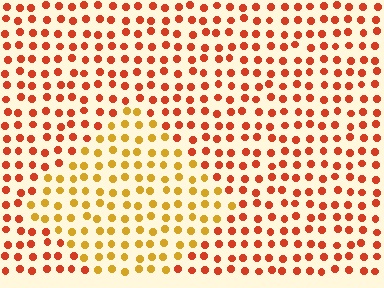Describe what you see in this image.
The image is filled with small red elements in a uniform arrangement. A diamond-shaped region is visible where the elements are tinted to a slightly different hue, forming a subtle color boundary.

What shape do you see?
I see a diamond.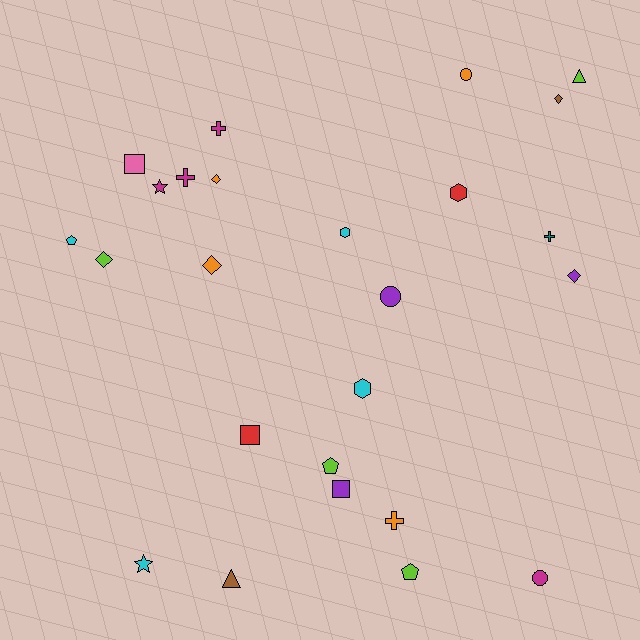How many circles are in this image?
There are 3 circles.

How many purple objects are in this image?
There are 3 purple objects.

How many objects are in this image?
There are 25 objects.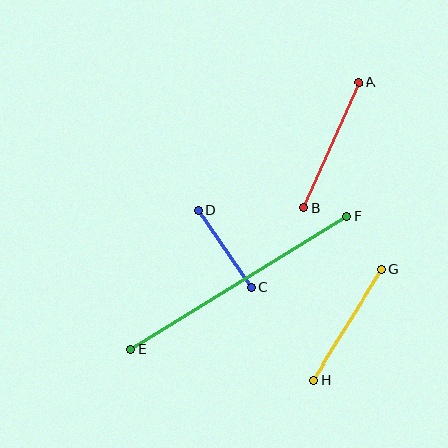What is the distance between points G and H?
The distance is approximately 130 pixels.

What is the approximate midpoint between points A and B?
The midpoint is at approximately (331, 145) pixels.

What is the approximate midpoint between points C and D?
The midpoint is at approximately (225, 249) pixels.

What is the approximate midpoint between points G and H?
The midpoint is at approximately (347, 325) pixels.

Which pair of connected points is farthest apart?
Points E and F are farthest apart.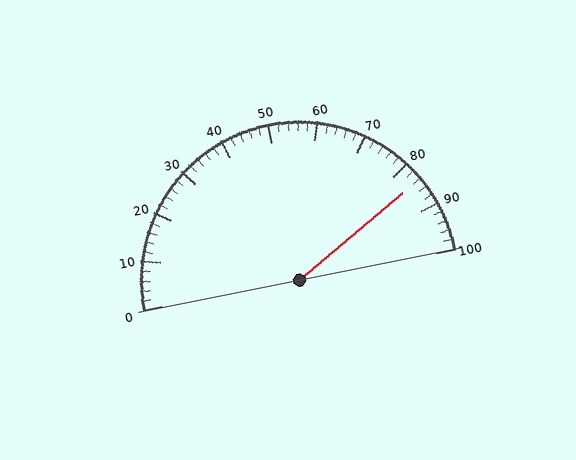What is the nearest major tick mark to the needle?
The nearest major tick mark is 80.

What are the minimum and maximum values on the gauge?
The gauge ranges from 0 to 100.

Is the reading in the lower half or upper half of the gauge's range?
The reading is in the upper half of the range (0 to 100).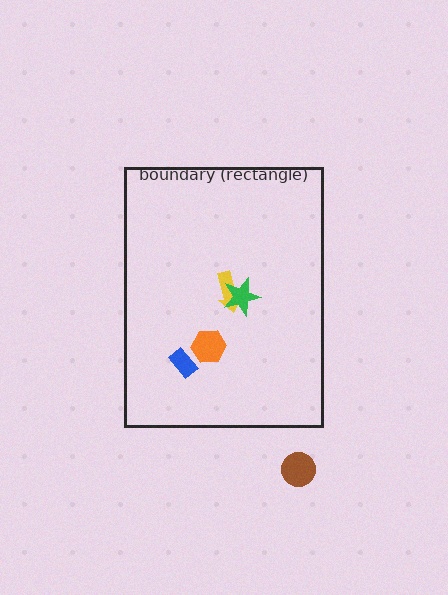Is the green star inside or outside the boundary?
Inside.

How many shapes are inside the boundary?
4 inside, 1 outside.